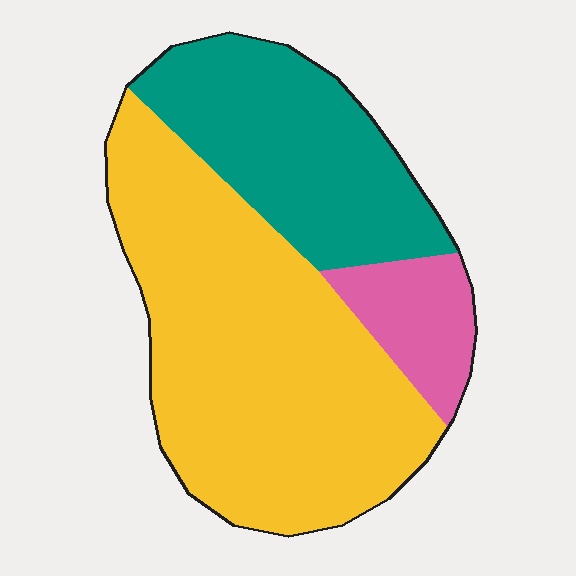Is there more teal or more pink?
Teal.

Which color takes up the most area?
Yellow, at roughly 60%.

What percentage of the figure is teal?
Teal takes up about one third (1/3) of the figure.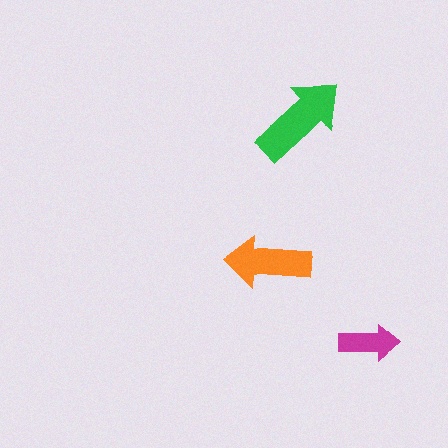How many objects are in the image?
There are 3 objects in the image.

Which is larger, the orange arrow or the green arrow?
The green one.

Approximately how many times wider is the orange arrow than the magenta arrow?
About 1.5 times wider.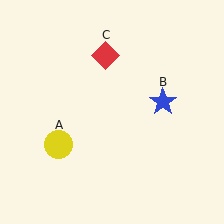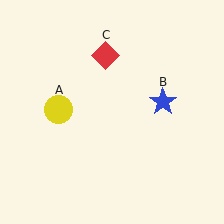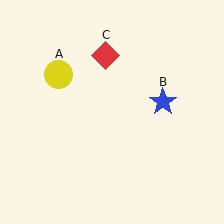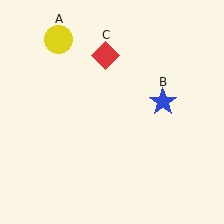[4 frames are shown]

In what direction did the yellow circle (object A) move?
The yellow circle (object A) moved up.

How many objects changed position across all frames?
1 object changed position: yellow circle (object A).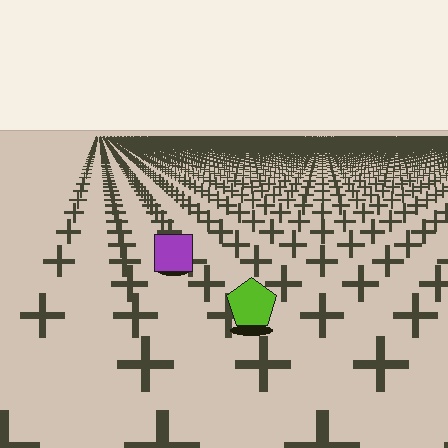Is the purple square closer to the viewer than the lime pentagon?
No. The lime pentagon is closer — you can tell from the texture gradient: the ground texture is coarser near it.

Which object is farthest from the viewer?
The purple square is farthest from the viewer. It appears smaller and the ground texture around it is denser.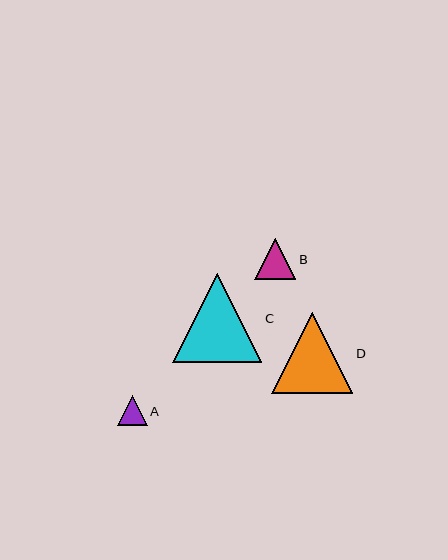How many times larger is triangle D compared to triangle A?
Triangle D is approximately 2.7 times the size of triangle A.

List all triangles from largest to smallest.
From largest to smallest: C, D, B, A.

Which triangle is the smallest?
Triangle A is the smallest with a size of approximately 30 pixels.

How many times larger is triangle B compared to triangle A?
Triangle B is approximately 1.4 times the size of triangle A.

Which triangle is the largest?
Triangle C is the largest with a size of approximately 89 pixels.